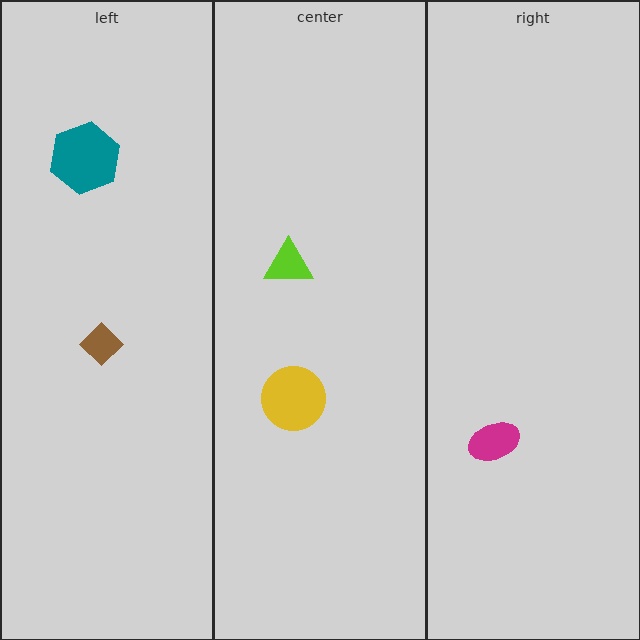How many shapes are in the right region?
1.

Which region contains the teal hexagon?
The left region.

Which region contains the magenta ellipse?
The right region.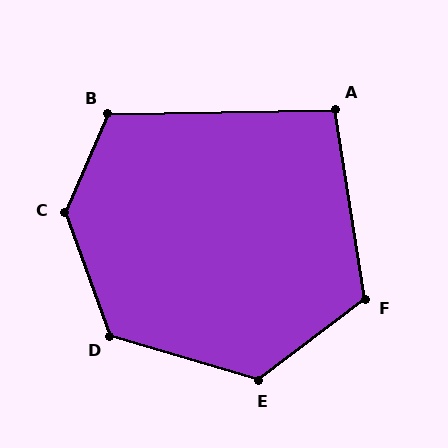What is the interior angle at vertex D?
Approximately 127 degrees (obtuse).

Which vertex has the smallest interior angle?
A, at approximately 98 degrees.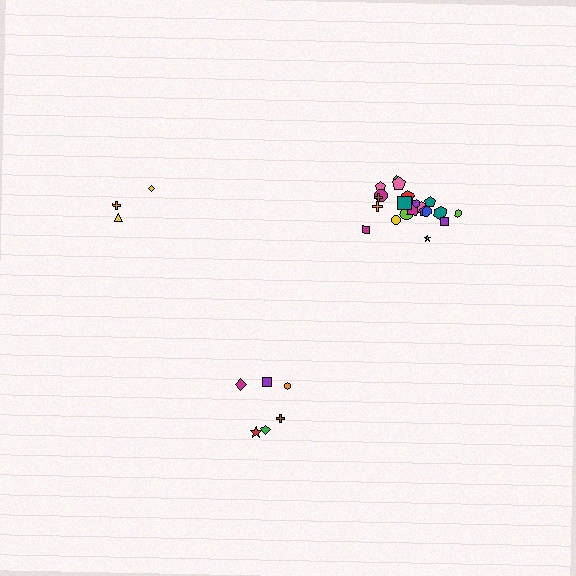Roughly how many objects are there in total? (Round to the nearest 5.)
Roughly 30 objects in total.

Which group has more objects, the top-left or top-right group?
The top-right group.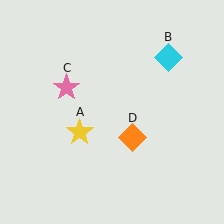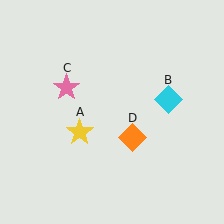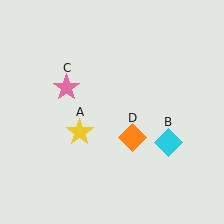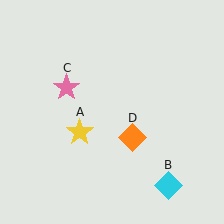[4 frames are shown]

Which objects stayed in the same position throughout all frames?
Yellow star (object A) and pink star (object C) and orange diamond (object D) remained stationary.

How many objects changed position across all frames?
1 object changed position: cyan diamond (object B).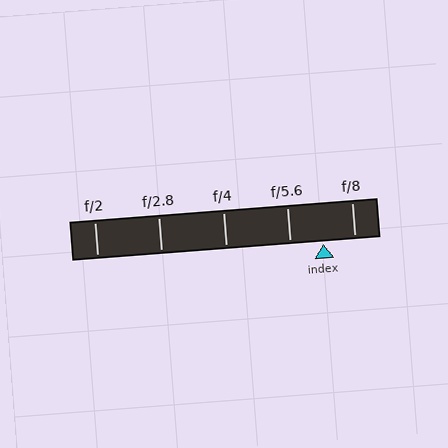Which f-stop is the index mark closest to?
The index mark is closest to f/8.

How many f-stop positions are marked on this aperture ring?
There are 5 f-stop positions marked.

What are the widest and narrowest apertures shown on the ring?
The widest aperture shown is f/2 and the narrowest is f/8.